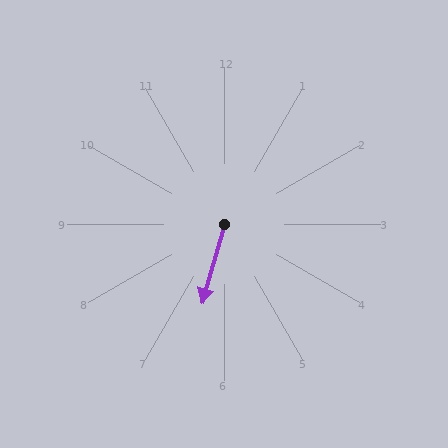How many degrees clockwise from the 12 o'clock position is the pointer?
Approximately 196 degrees.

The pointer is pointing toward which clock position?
Roughly 7 o'clock.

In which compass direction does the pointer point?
South.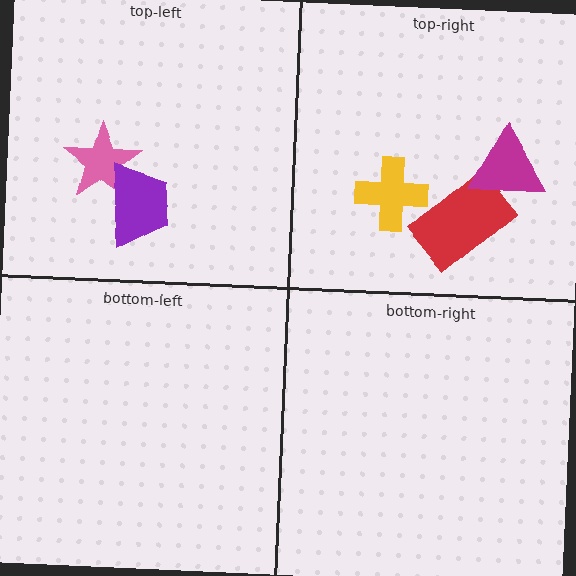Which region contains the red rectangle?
The top-right region.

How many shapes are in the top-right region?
3.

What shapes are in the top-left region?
The pink star, the purple trapezoid.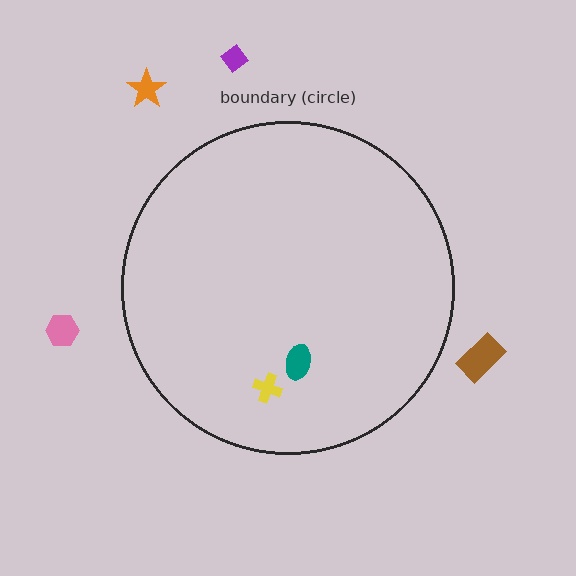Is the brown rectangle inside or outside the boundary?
Outside.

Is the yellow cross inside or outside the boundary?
Inside.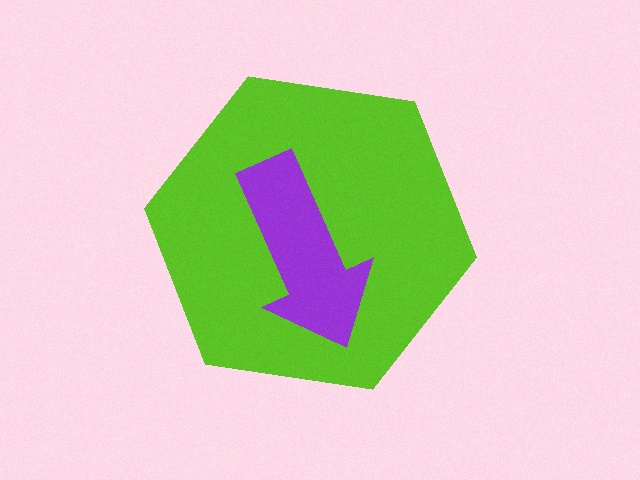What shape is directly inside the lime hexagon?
The purple arrow.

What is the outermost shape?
The lime hexagon.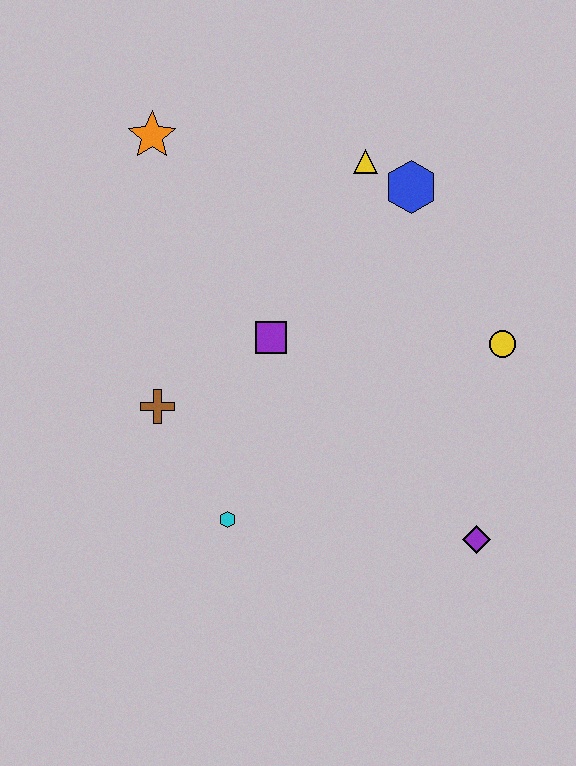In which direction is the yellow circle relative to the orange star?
The yellow circle is to the right of the orange star.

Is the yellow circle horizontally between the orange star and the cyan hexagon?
No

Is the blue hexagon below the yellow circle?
No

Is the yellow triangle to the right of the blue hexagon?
No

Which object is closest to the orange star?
The yellow triangle is closest to the orange star.